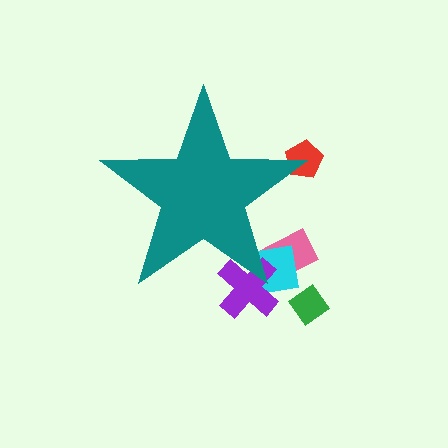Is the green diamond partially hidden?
No, the green diamond is fully visible.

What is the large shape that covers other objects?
A teal star.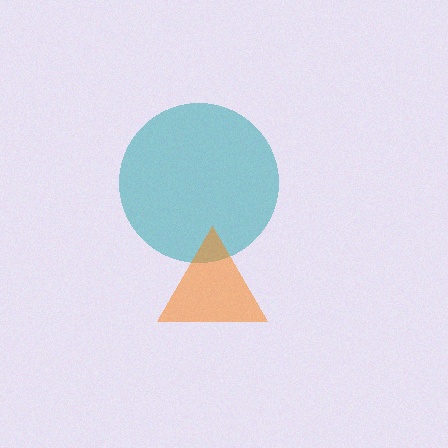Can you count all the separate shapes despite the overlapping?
Yes, there are 2 separate shapes.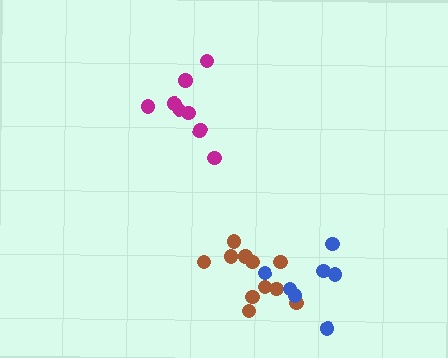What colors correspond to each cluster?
The clusters are colored: magenta, brown, blue.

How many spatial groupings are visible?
There are 3 spatial groupings.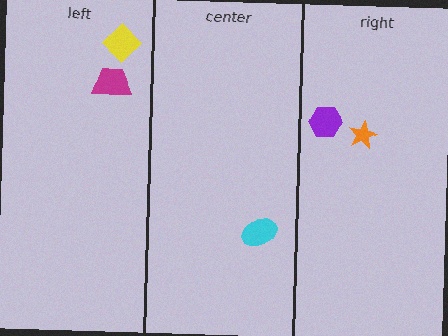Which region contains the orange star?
The right region.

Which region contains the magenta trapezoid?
The left region.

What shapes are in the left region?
The magenta trapezoid, the yellow diamond.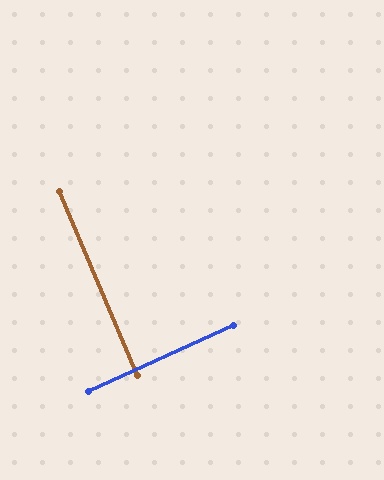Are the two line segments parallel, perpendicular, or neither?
Perpendicular — they meet at approximately 89°.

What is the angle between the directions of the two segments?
Approximately 89 degrees.